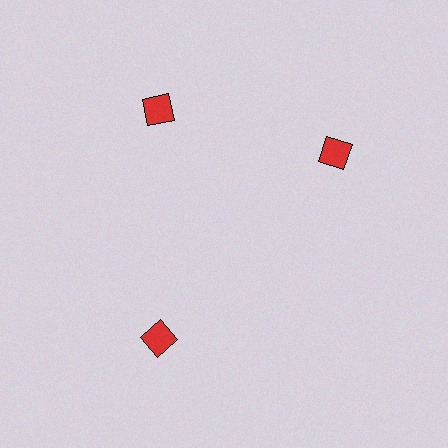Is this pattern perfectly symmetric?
No. The 3 red squares are arranged in a ring, but one element near the 3 o'clock position is rotated out of alignment along the ring, breaking the 3-fold rotational symmetry.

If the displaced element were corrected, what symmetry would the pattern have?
It would have 3-fold rotational symmetry — the pattern would map onto itself every 120 degrees.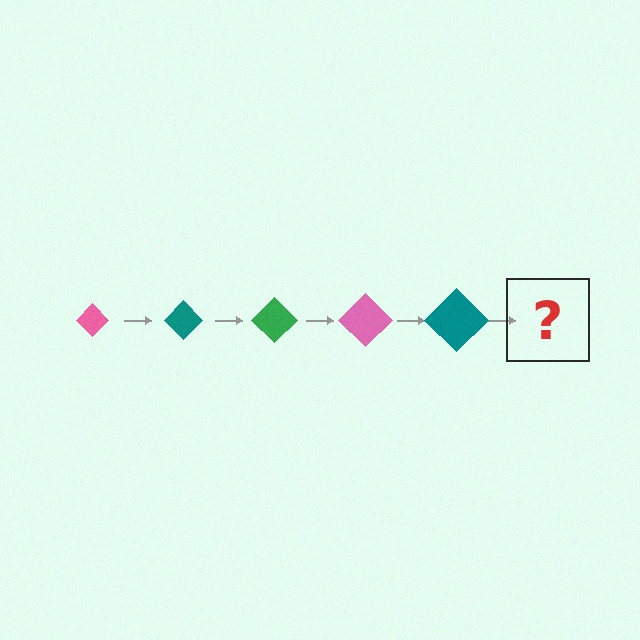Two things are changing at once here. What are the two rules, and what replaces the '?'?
The two rules are that the diamond grows larger each step and the color cycles through pink, teal, and green. The '?' should be a green diamond, larger than the previous one.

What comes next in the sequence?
The next element should be a green diamond, larger than the previous one.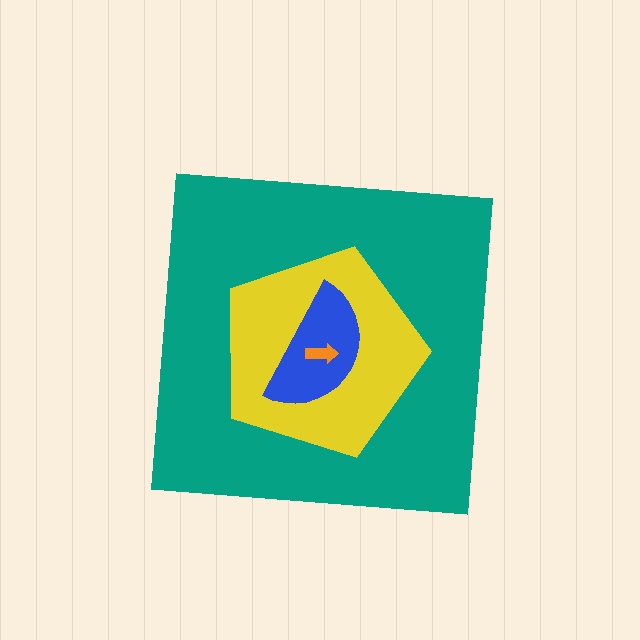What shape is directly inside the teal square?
The yellow pentagon.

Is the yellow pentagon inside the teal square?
Yes.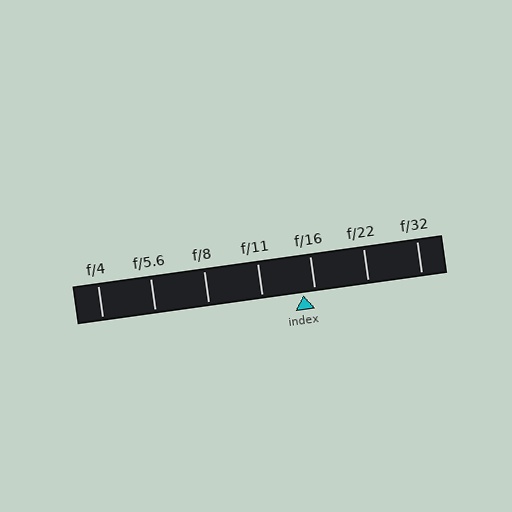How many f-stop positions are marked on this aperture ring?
There are 7 f-stop positions marked.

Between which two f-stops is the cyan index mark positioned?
The index mark is between f/11 and f/16.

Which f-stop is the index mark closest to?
The index mark is closest to f/16.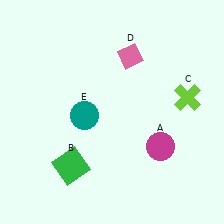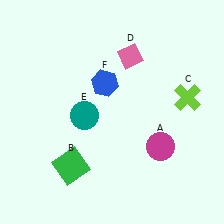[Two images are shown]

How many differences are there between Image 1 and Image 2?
There is 1 difference between the two images.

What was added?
A blue hexagon (F) was added in Image 2.